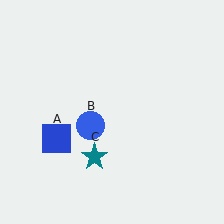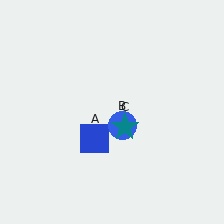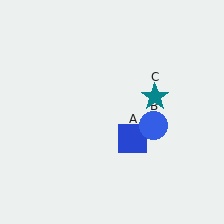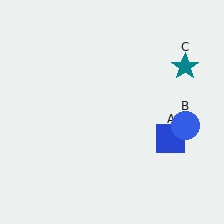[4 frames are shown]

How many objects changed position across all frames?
3 objects changed position: blue square (object A), blue circle (object B), teal star (object C).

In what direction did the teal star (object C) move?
The teal star (object C) moved up and to the right.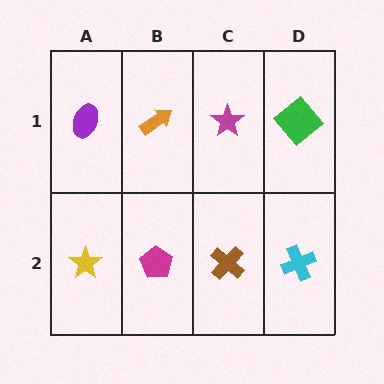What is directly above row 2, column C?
A magenta star.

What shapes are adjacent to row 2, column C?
A magenta star (row 1, column C), a magenta pentagon (row 2, column B), a cyan cross (row 2, column D).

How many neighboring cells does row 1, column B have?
3.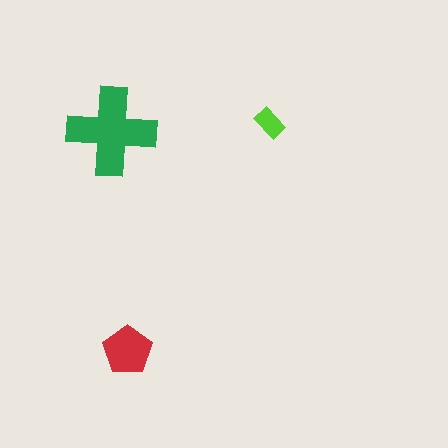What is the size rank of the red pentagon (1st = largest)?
2nd.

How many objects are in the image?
There are 3 objects in the image.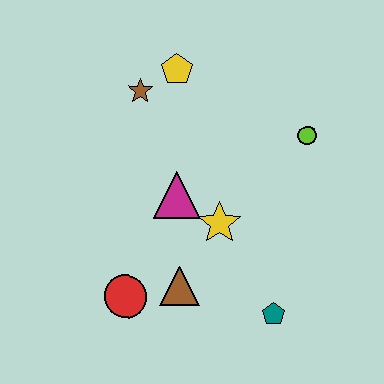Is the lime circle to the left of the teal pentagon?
No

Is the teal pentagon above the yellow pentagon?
No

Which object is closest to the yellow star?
The magenta triangle is closest to the yellow star.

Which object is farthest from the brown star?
The teal pentagon is farthest from the brown star.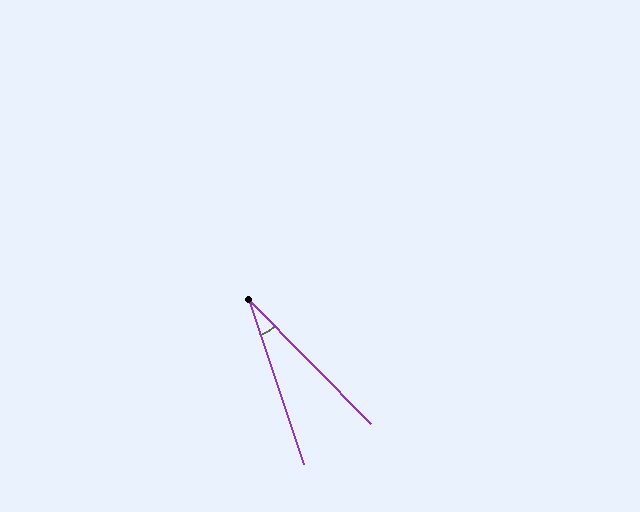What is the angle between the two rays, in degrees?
Approximately 26 degrees.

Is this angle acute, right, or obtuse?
It is acute.